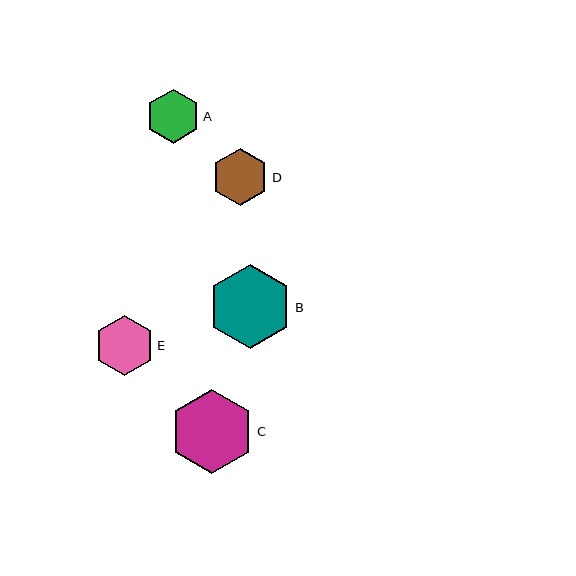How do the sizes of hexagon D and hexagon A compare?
Hexagon D and hexagon A are approximately the same size.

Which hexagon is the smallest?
Hexagon A is the smallest with a size of approximately 54 pixels.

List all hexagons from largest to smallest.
From largest to smallest: C, B, E, D, A.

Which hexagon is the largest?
Hexagon C is the largest with a size of approximately 84 pixels.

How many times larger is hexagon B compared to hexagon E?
Hexagon B is approximately 1.4 times the size of hexagon E.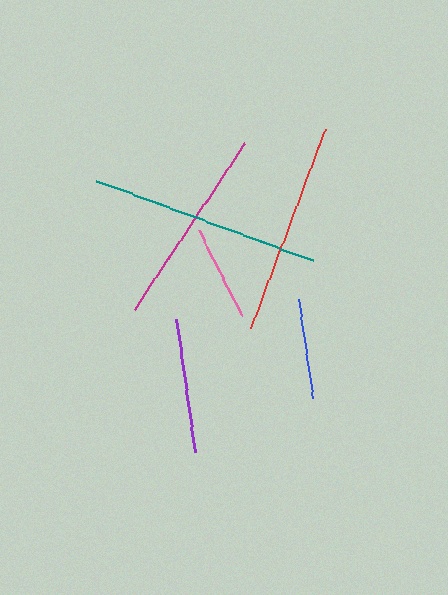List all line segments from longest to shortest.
From longest to shortest: teal, red, magenta, purple, blue, pink.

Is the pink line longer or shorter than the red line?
The red line is longer than the pink line.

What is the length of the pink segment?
The pink segment is approximately 95 pixels long.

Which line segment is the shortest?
The pink line is the shortest at approximately 95 pixels.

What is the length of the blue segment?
The blue segment is approximately 100 pixels long.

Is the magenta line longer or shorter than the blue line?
The magenta line is longer than the blue line.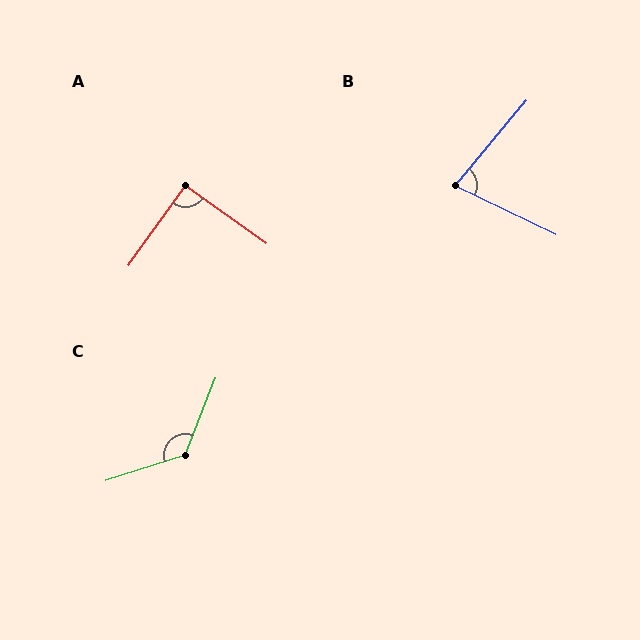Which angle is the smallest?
B, at approximately 76 degrees.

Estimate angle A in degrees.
Approximately 90 degrees.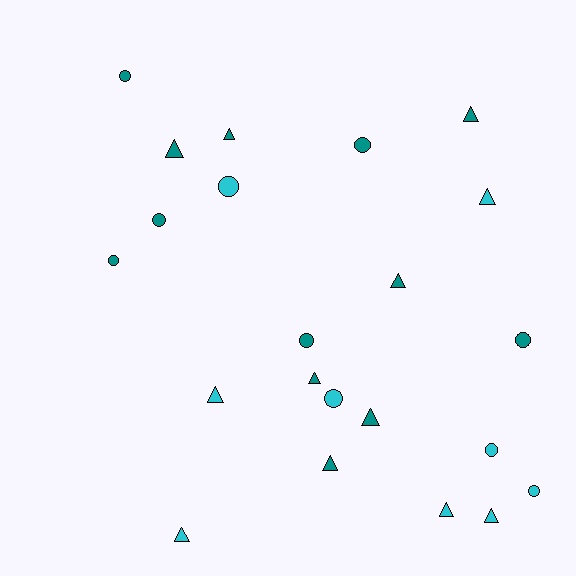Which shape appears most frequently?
Triangle, with 12 objects.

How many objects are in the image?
There are 22 objects.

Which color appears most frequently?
Teal, with 13 objects.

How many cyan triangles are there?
There are 5 cyan triangles.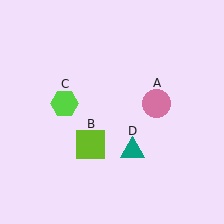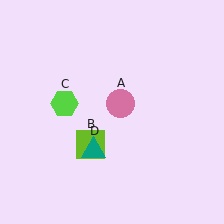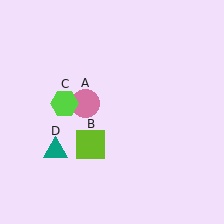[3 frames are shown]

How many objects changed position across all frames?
2 objects changed position: pink circle (object A), teal triangle (object D).